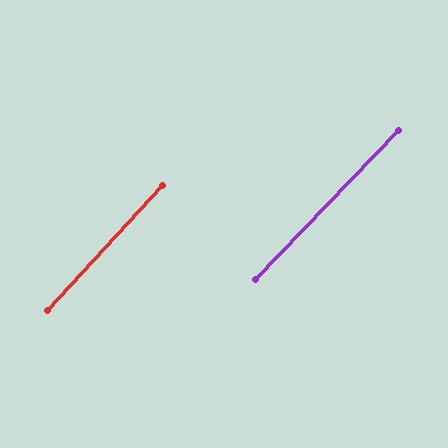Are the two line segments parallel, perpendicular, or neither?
Parallel — their directions differ by only 1.5°.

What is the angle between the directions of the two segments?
Approximately 1 degree.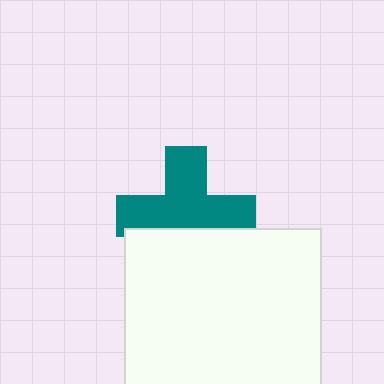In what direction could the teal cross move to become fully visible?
The teal cross could move up. That would shift it out from behind the white square entirely.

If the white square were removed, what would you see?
You would see the complete teal cross.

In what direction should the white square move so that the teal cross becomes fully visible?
The white square should move down. That is the shortest direction to clear the overlap and leave the teal cross fully visible.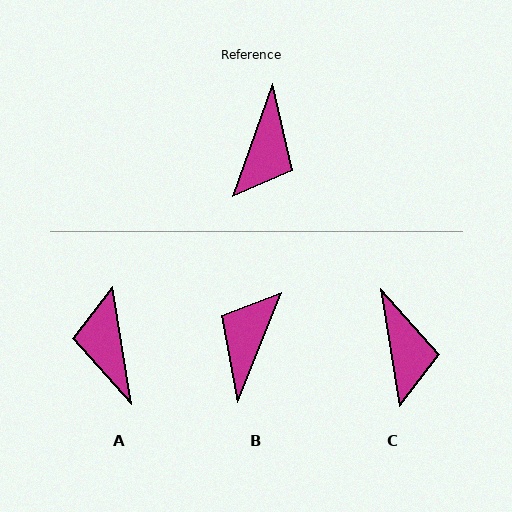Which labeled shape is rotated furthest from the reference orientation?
B, about 177 degrees away.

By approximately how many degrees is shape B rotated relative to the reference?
Approximately 177 degrees counter-clockwise.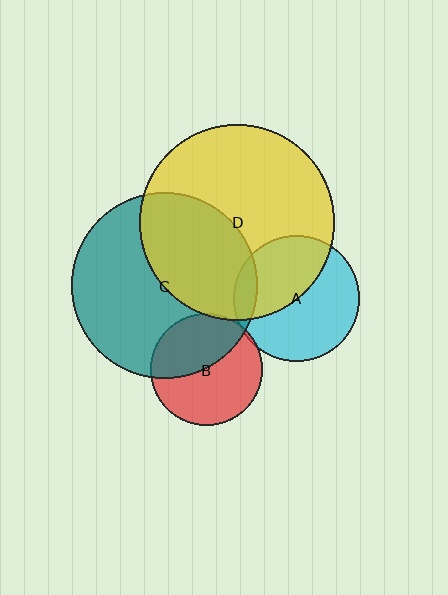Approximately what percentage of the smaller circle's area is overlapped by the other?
Approximately 5%.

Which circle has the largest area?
Circle D (yellow).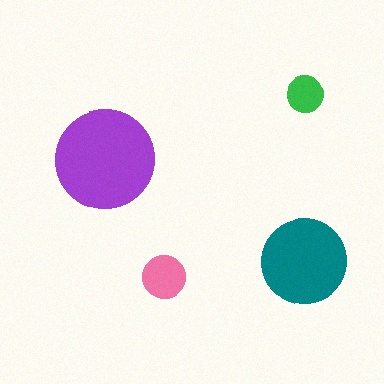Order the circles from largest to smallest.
the purple one, the teal one, the pink one, the green one.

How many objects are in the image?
There are 4 objects in the image.